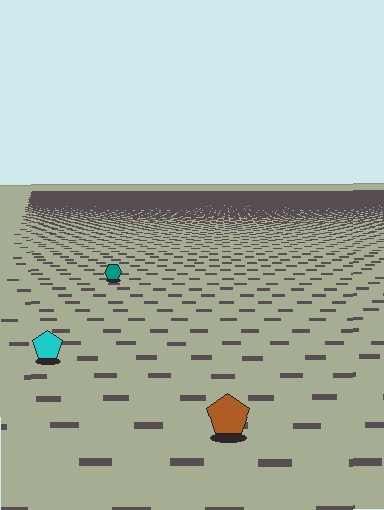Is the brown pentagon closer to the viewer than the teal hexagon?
Yes. The brown pentagon is closer — you can tell from the texture gradient: the ground texture is coarser near it.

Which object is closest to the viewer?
The brown pentagon is closest. The texture marks near it are larger and more spread out.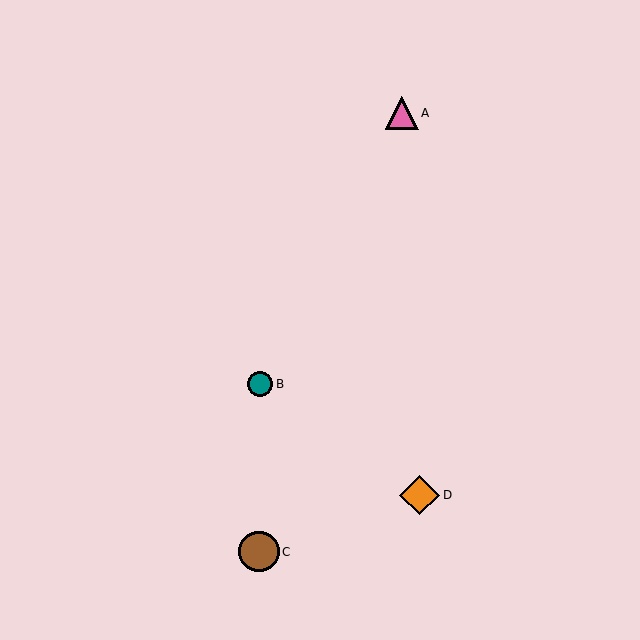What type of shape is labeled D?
Shape D is an orange diamond.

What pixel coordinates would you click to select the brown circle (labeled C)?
Click at (259, 552) to select the brown circle C.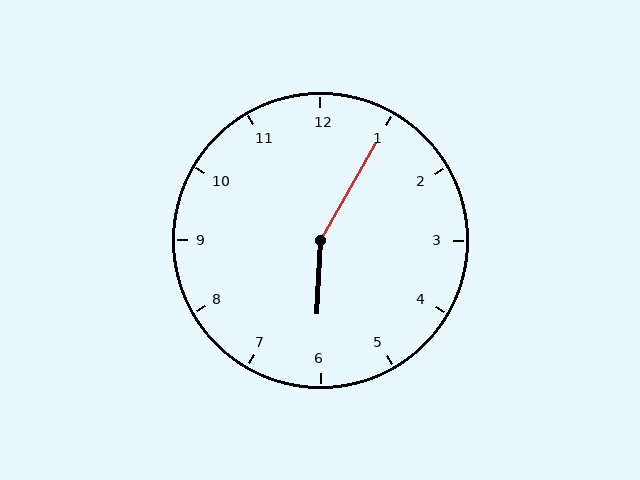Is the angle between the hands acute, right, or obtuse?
It is obtuse.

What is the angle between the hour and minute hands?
Approximately 152 degrees.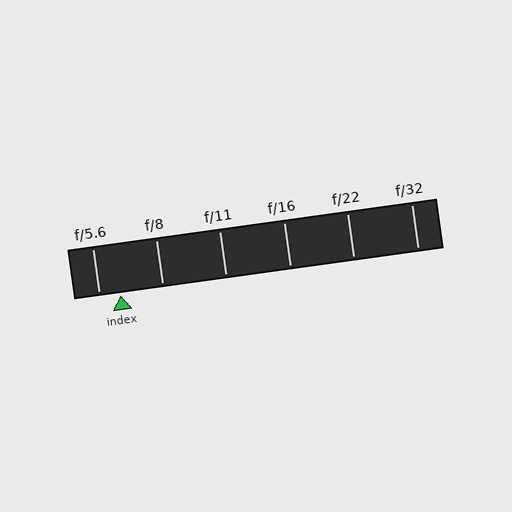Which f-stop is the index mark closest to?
The index mark is closest to f/5.6.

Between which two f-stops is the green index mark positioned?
The index mark is between f/5.6 and f/8.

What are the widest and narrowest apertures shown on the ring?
The widest aperture shown is f/5.6 and the narrowest is f/32.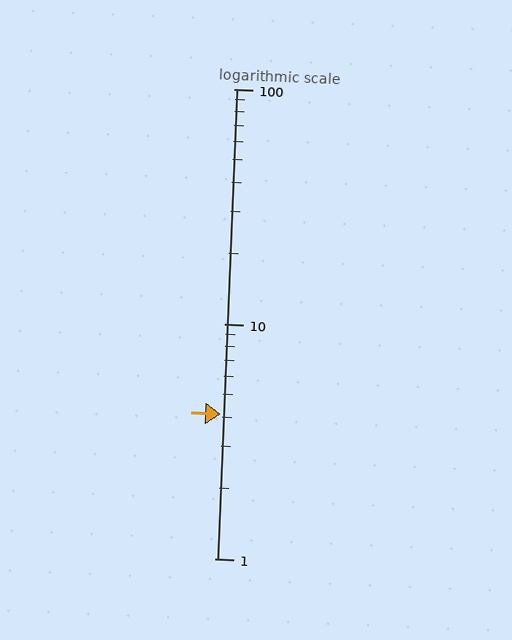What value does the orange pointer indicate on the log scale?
The pointer indicates approximately 4.1.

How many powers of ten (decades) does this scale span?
The scale spans 2 decades, from 1 to 100.